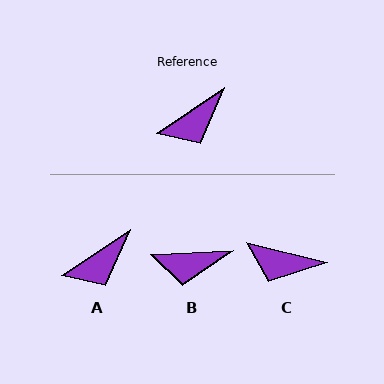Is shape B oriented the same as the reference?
No, it is off by about 31 degrees.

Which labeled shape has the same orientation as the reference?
A.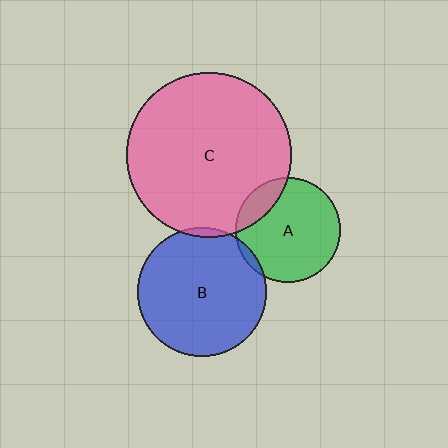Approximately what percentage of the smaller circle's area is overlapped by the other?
Approximately 5%.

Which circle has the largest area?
Circle C (pink).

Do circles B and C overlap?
Yes.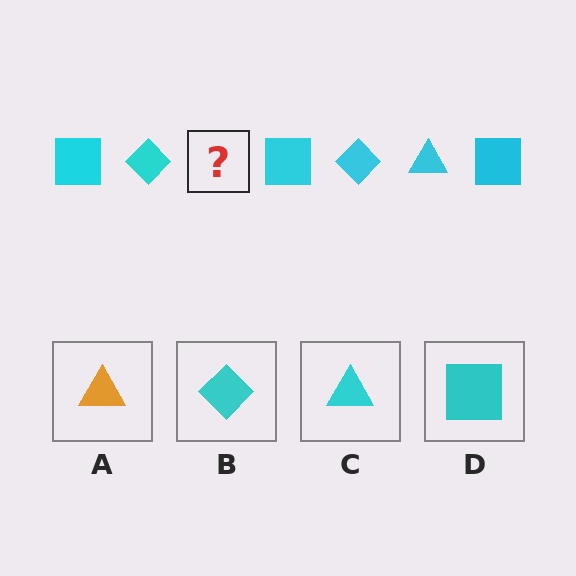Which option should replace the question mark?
Option C.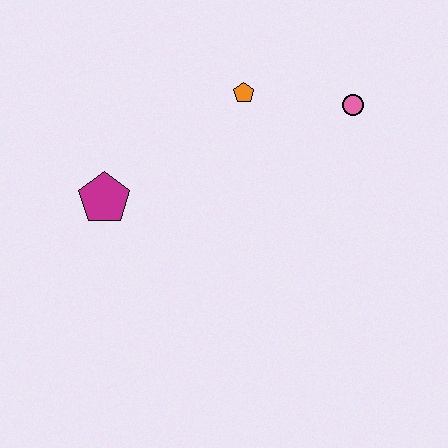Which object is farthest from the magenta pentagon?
The pink circle is farthest from the magenta pentagon.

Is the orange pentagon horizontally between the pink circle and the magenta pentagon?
Yes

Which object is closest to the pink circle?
The orange pentagon is closest to the pink circle.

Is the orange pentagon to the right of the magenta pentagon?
Yes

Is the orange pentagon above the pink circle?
Yes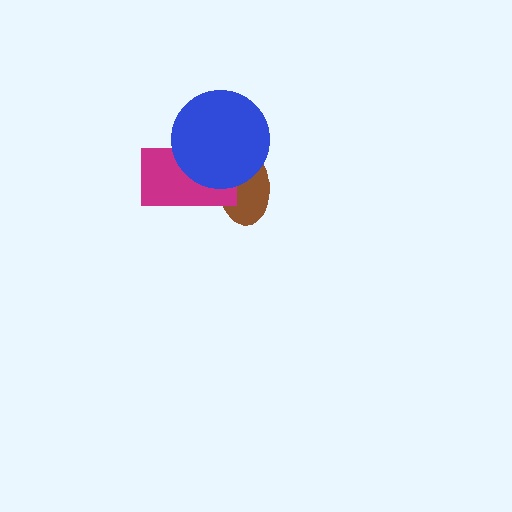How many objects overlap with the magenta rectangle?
2 objects overlap with the magenta rectangle.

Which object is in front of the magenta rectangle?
The blue circle is in front of the magenta rectangle.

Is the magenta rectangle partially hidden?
Yes, it is partially covered by another shape.